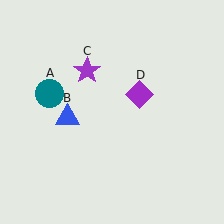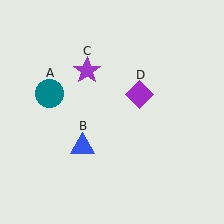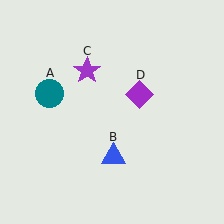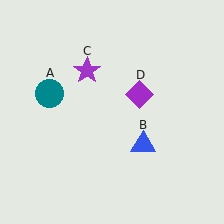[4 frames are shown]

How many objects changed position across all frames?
1 object changed position: blue triangle (object B).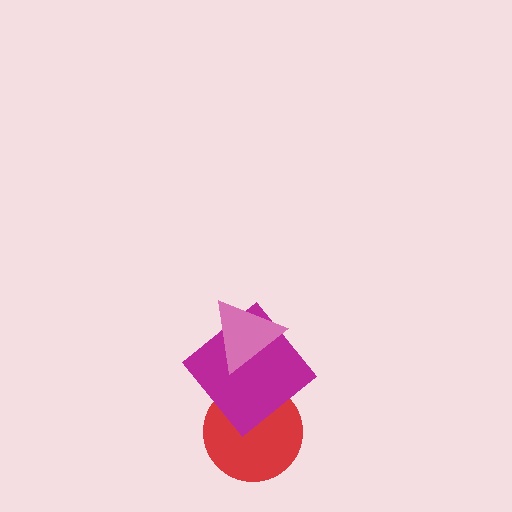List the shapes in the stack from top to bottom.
From top to bottom: the pink triangle, the magenta diamond, the red circle.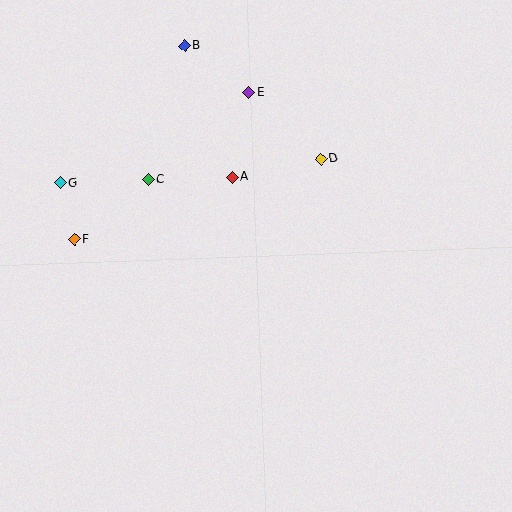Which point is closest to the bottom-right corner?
Point D is closest to the bottom-right corner.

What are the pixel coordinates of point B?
Point B is at (185, 46).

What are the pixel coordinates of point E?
Point E is at (249, 92).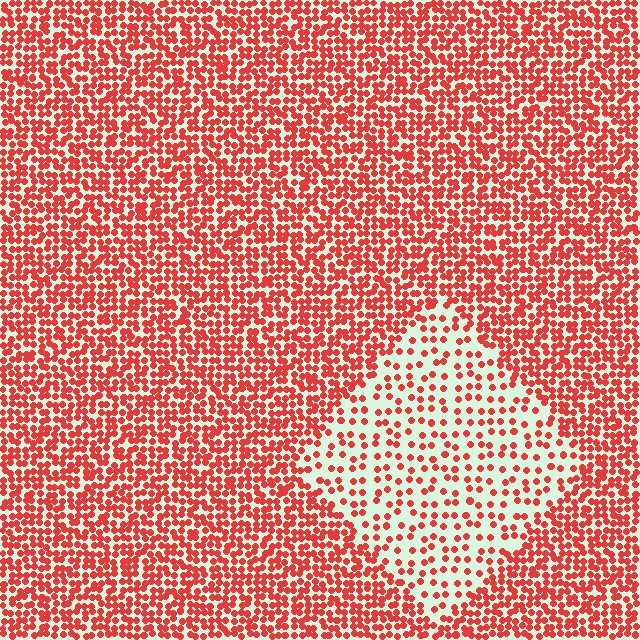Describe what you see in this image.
The image contains small red elements arranged at two different densities. A diamond-shaped region is visible where the elements are less densely packed than the surrounding area.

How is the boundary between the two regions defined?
The boundary is defined by a change in element density (approximately 2.4x ratio). All elements are the same color, size, and shape.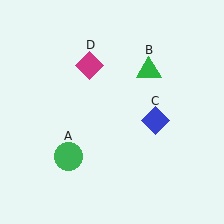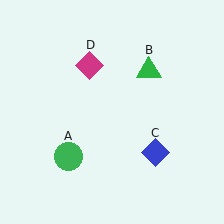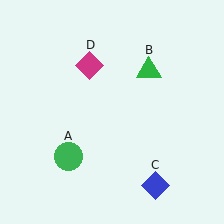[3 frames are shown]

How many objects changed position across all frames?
1 object changed position: blue diamond (object C).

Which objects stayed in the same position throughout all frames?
Green circle (object A) and green triangle (object B) and magenta diamond (object D) remained stationary.